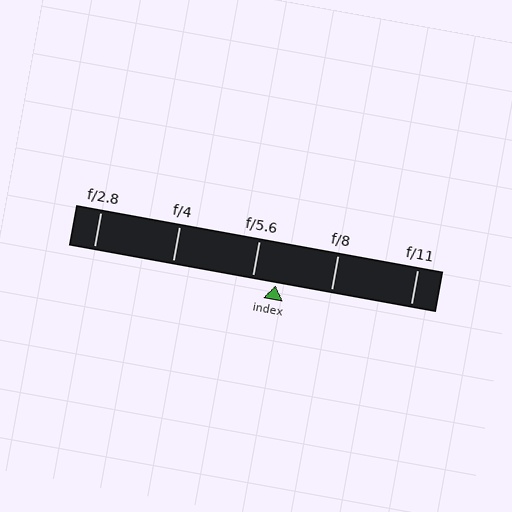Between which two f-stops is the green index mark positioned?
The index mark is between f/5.6 and f/8.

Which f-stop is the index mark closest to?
The index mark is closest to f/5.6.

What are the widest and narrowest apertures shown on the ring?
The widest aperture shown is f/2.8 and the narrowest is f/11.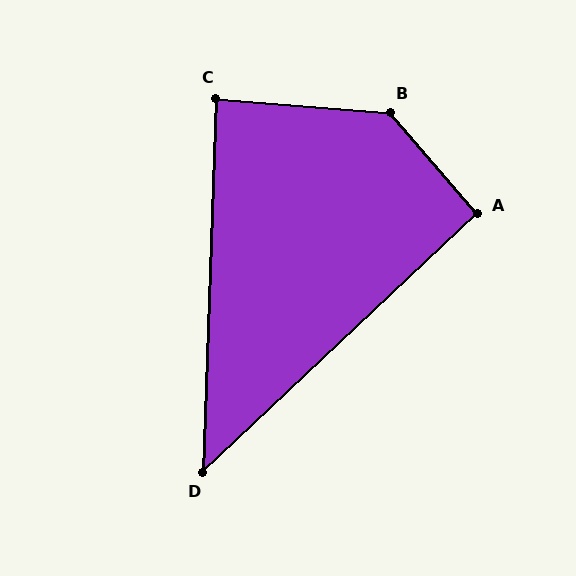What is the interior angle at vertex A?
Approximately 93 degrees (approximately right).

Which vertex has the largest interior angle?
B, at approximately 135 degrees.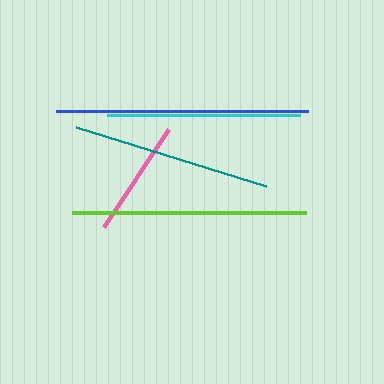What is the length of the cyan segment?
The cyan segment is approximately 193 pixels long.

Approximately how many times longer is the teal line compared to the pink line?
The teal line is approximately 1.7 times the length of the pink line.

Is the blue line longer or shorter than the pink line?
The blue line is longer than the pink line.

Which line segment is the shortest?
The pink line is the shortest at approximately 118 pixels.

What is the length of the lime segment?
The lime segment is approximately 233 pixels long.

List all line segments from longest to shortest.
From longest to shortest: blue, lime, teal, cyan, pink.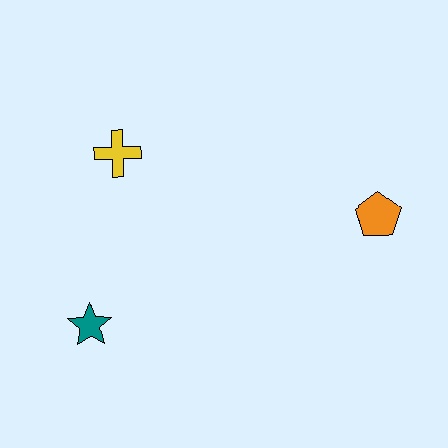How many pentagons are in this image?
There is 1 pentagon.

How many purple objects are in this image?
There are no purple objects.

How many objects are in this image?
There are 3 objects.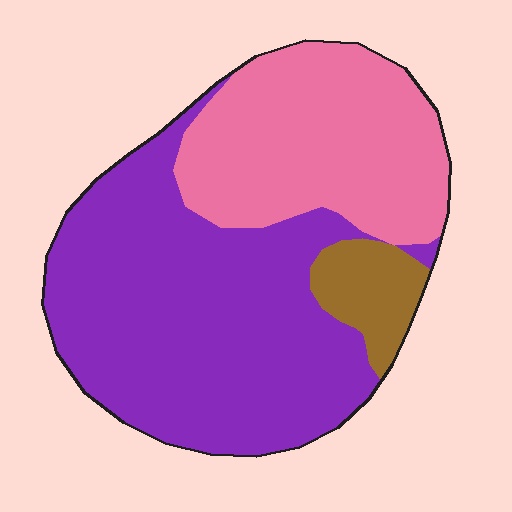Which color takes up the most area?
Purple, at roughly 60%.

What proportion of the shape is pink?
Pink covers 34% of the shape.